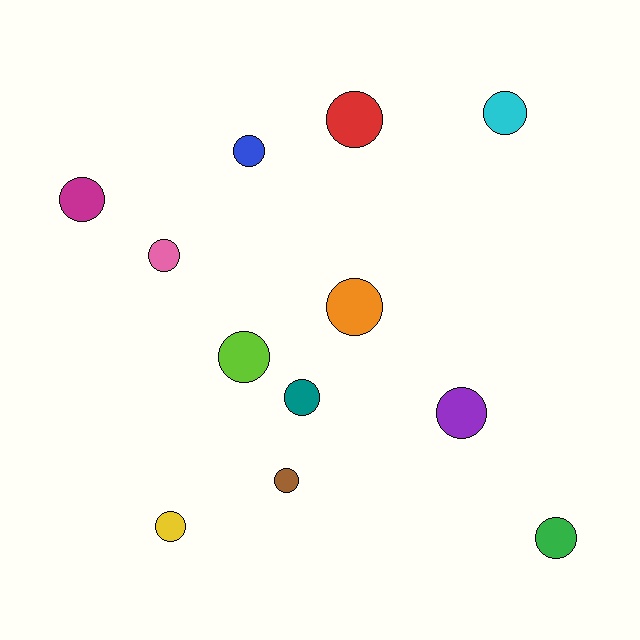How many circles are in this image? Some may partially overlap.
There are 12 circles.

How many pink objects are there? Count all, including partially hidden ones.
There is 1 pink object.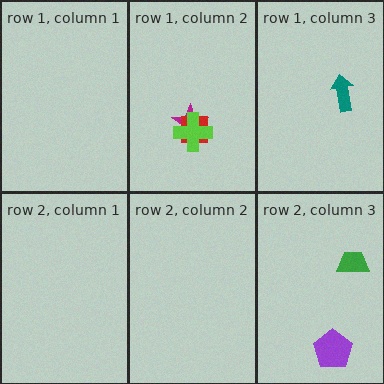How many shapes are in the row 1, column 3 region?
1.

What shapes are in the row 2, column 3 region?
The green trapezoid, the purple pentagon.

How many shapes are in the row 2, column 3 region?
2.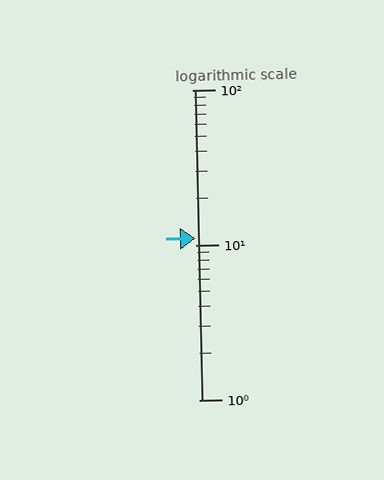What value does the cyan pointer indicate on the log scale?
The pointer indicates approximately 11.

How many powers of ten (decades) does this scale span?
The scale spans 2 decades, from 1 to 100.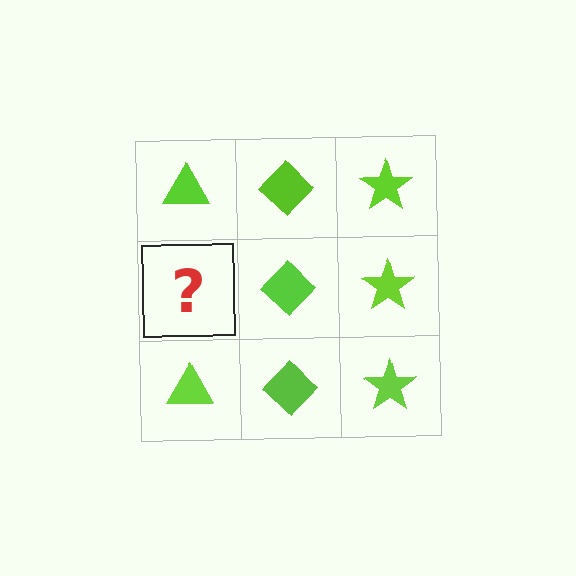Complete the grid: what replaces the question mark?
The question mark should be replaced with a lime triangle.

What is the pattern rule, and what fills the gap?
The rule is that each column has a consistent shape. The gap should be filled with a lime triangle.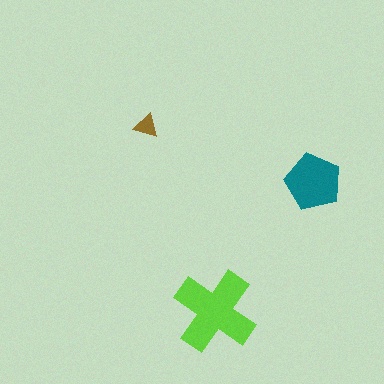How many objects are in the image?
There are 3 objects in the image.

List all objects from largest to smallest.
The lime cross, the teal pentagon, the brown triangle.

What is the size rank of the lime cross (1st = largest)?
1st.